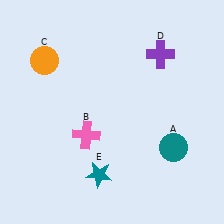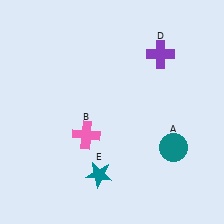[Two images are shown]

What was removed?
The orange circle (C) was removed in Image 2.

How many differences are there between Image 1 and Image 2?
There is 1 difference between the two images.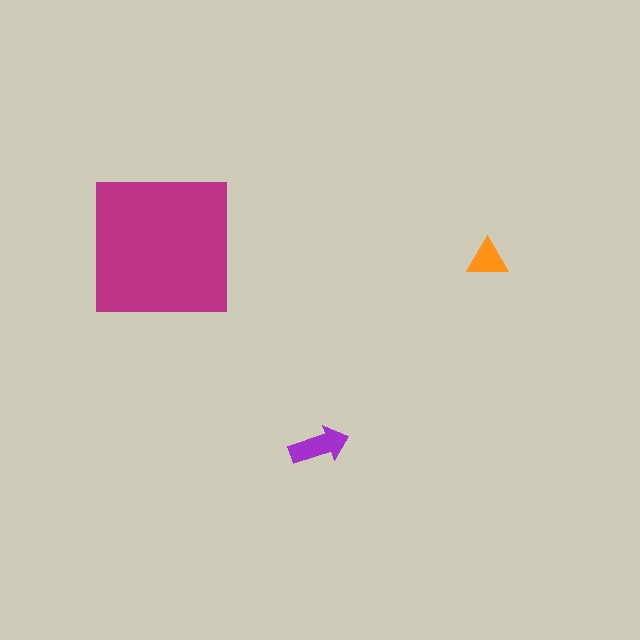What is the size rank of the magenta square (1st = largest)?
1st.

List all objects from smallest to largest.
The orange triangle, the purple arrow, the magenta square.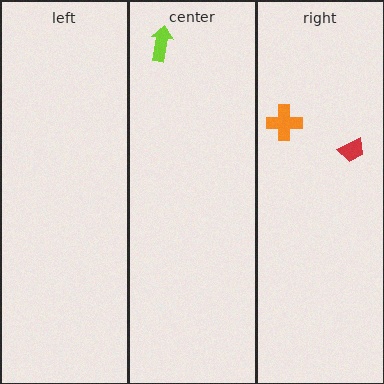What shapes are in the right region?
The orange cross, the red trapezoid.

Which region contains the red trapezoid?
The right region.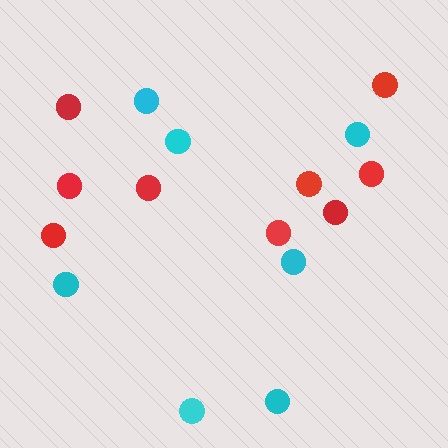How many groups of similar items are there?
There are 2 groups: one group of red circles (9) and one group of cyan circles (7).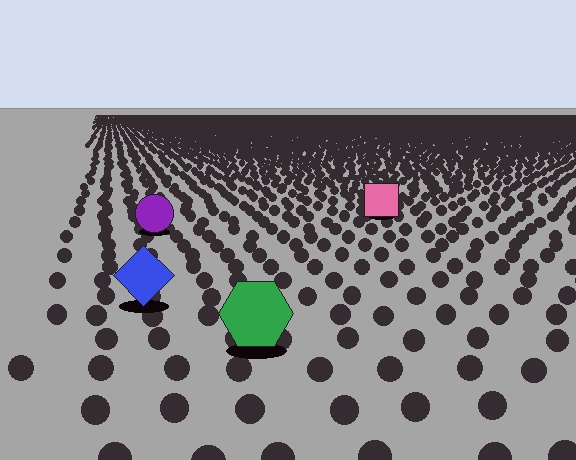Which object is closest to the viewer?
The green hexagon is closest. The texture marks near it are larger and more spread out.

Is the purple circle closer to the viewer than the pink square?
Yes. The purple circle is closer — you can tell from the texture gradient: the ground texture is coarser near it.